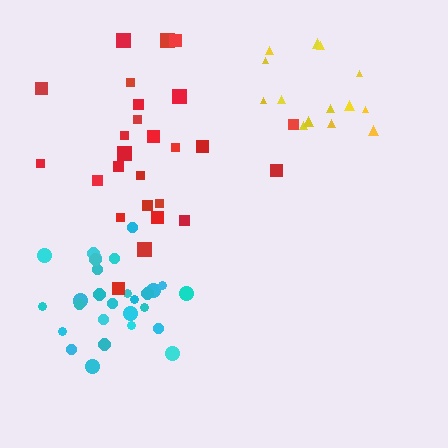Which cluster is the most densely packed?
Cyan.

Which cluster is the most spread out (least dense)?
Red.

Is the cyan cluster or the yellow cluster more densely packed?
Cyan.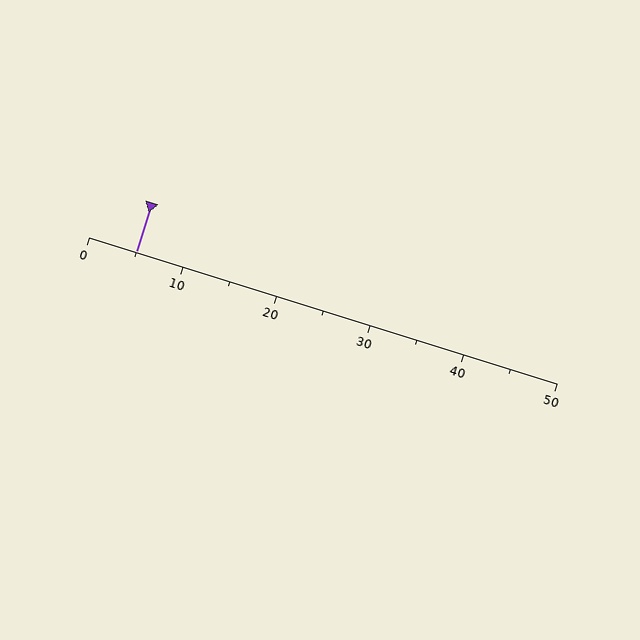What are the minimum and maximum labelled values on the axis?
The axis runs from 0 to 50.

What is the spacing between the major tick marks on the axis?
The major ticks are spaced 10 apart.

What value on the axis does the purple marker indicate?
The marker indicates approximately 5.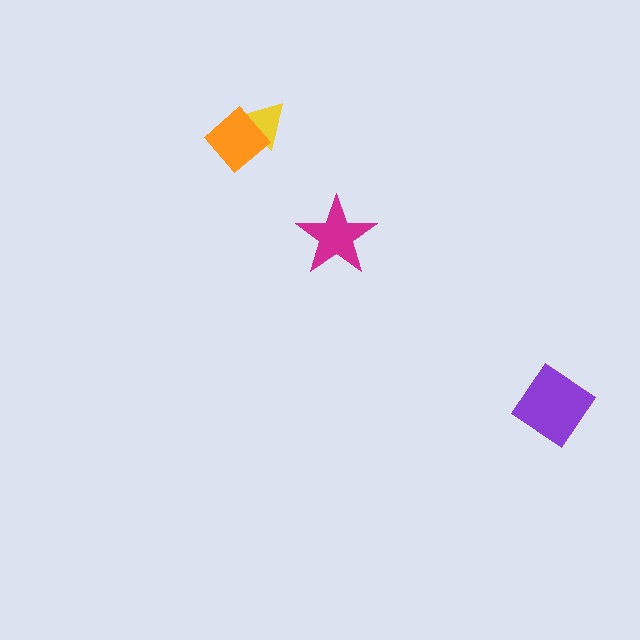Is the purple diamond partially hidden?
No, no other shape covers it.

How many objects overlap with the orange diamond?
1 object overlaps with the orange diamond.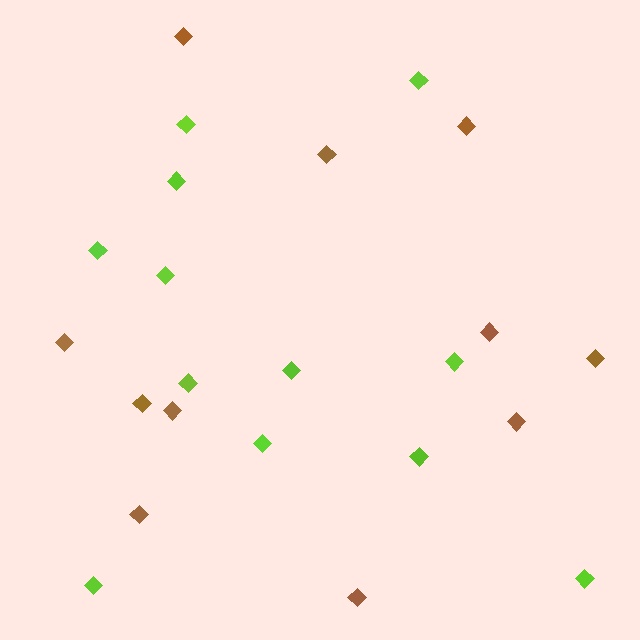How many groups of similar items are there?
There are 2 groups: one group of lime diamonds (12) and one group of brown diamonds (11).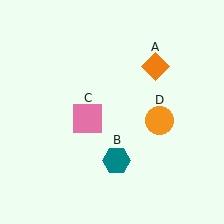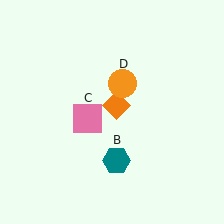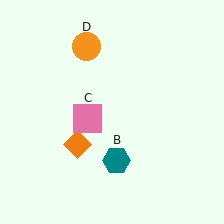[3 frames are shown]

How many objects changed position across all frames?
2 objects changed position: orange diamond (object A), orange circle (object D).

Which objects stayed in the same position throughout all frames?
Teal hexagon (object B) and pink square (object C) remained stationary.